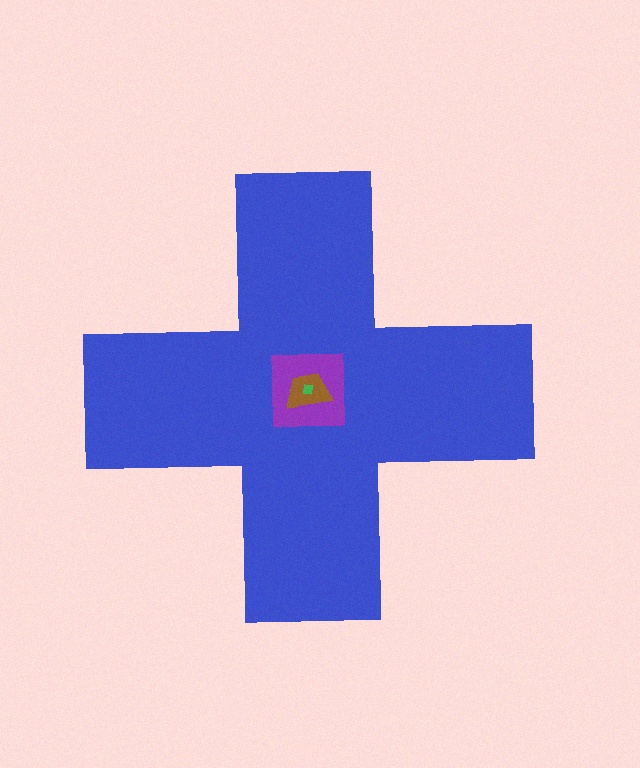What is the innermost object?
The green square.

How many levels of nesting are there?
4.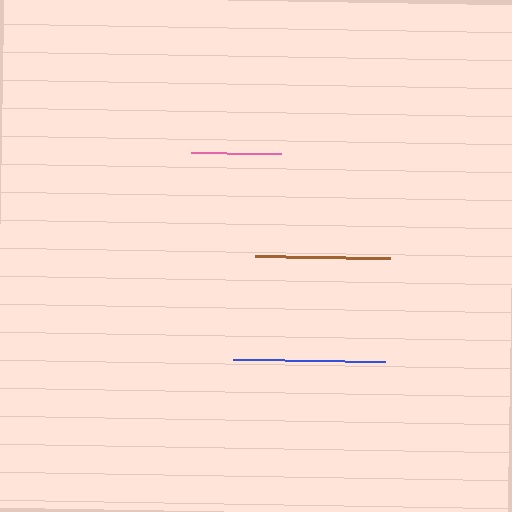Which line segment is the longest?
The blue line is the longest at approximately 152 pixels.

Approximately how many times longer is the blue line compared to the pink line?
The blue line is approximately 1.7 times the length of the pink line.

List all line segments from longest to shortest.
From longest to shortest: blue, brown, pink.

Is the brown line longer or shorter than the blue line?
The blue line is longer than the brown line.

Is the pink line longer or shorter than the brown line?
The brown line is longer than the pink line.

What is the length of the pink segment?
The pink segment is approximately 90 pixels long.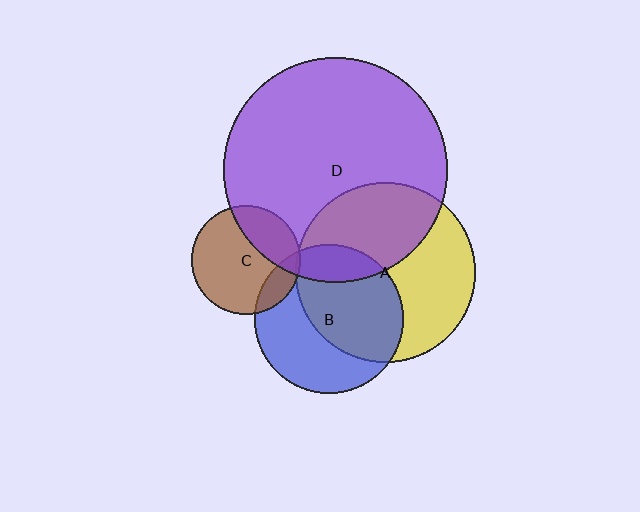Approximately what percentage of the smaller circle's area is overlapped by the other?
Approximately 15%.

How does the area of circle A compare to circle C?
Approximately 2.8 times.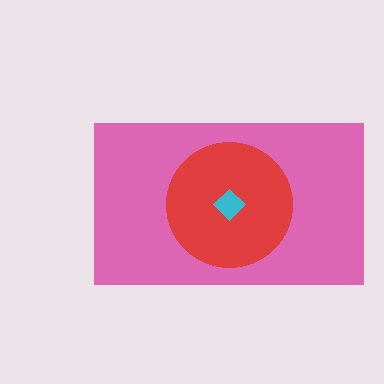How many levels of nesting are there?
3.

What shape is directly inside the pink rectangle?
The red circle.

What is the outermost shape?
The pink rectangle.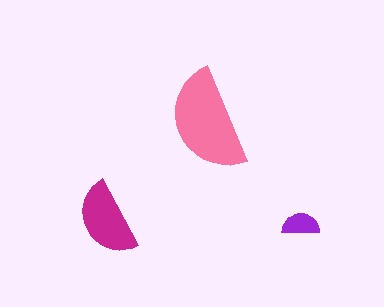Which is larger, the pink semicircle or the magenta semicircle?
The pink one.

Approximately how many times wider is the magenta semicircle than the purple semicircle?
About 2 times wider.